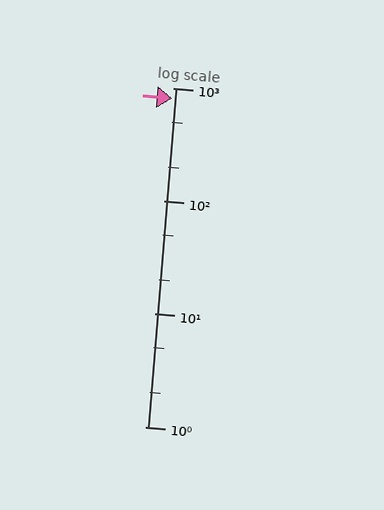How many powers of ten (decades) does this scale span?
The scale spans 3 decades, from 1 to 1000.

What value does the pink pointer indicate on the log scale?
The pointer indicates approximately 800.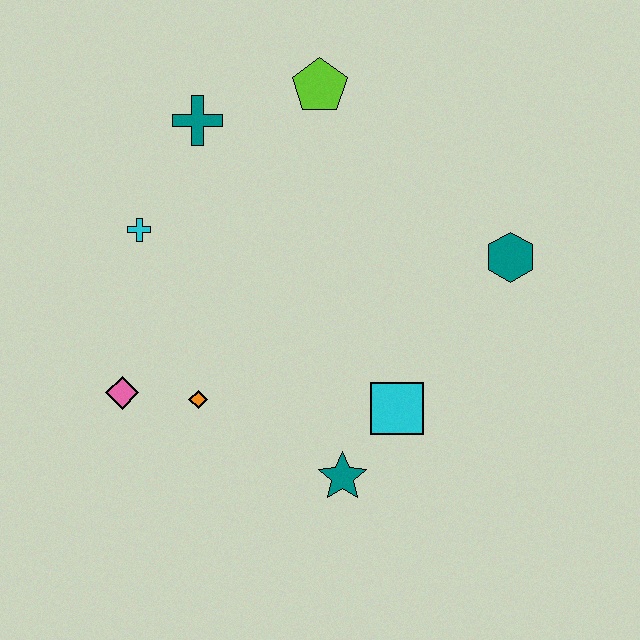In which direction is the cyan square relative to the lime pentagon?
The cyan square is below the lime pentagon.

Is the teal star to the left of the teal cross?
No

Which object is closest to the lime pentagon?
The teal cross is closest to the lime pentagon.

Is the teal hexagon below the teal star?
No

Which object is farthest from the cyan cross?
The teal hexagon is farthest from the cyan cross.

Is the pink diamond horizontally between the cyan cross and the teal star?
No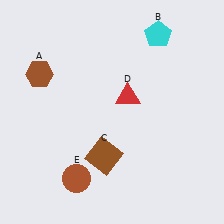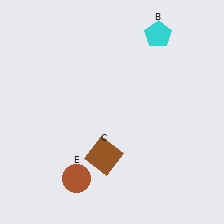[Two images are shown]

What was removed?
The red triangle (D), the brown hexagon (A) were removed in Image 2.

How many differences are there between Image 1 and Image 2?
There are 2 differences between the two images.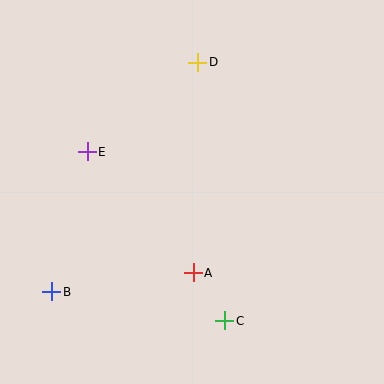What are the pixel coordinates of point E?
Point E is at (87, 152).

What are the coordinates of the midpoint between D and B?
The midpoint between D and B is at (125, 177).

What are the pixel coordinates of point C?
Point C is at (225, 321).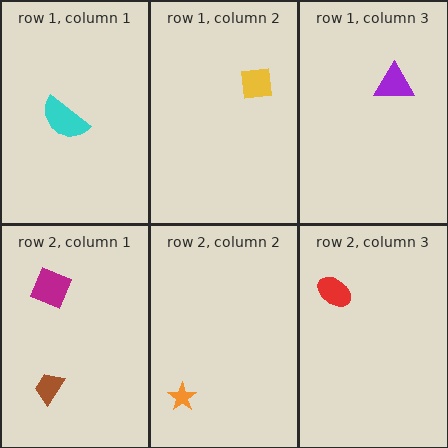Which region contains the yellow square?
The row 1, column 2 region.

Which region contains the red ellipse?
The row 2, column 3 region.